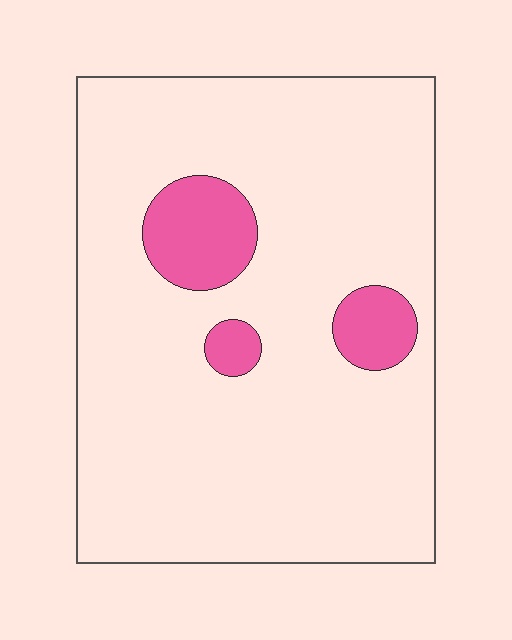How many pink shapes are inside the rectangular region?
3.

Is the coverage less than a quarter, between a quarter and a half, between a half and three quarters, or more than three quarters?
Less than a quarter.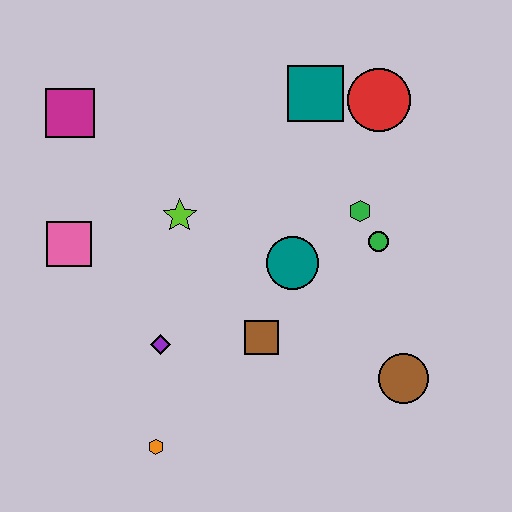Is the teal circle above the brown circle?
Yes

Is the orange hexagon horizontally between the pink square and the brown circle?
Yes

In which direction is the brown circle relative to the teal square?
The brown circle is below the teal square.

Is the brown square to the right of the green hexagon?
No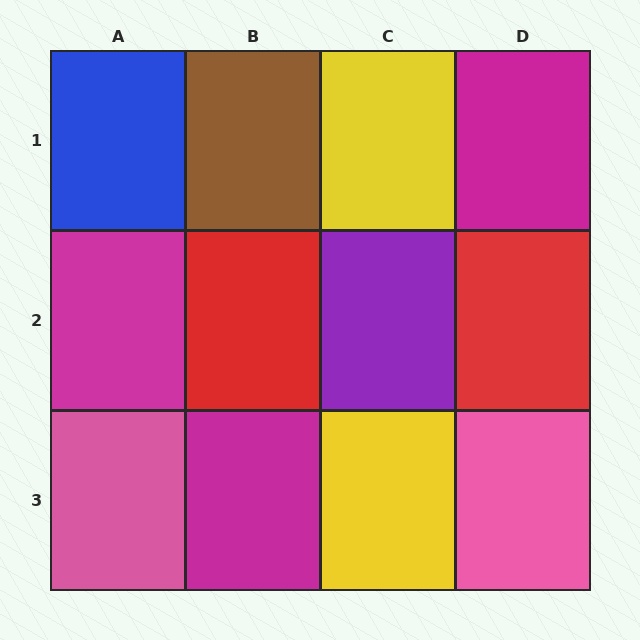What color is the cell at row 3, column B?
Magenta.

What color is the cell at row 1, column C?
Yellow.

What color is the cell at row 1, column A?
Blue.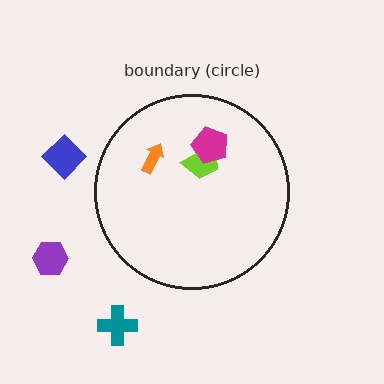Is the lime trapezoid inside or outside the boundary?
Inside.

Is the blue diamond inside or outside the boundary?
Outside.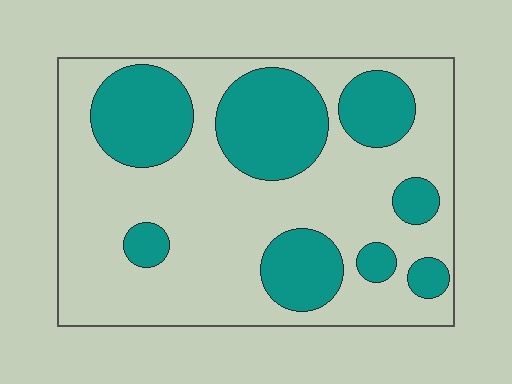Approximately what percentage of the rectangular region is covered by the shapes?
Approximately 35%.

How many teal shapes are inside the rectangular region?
8.